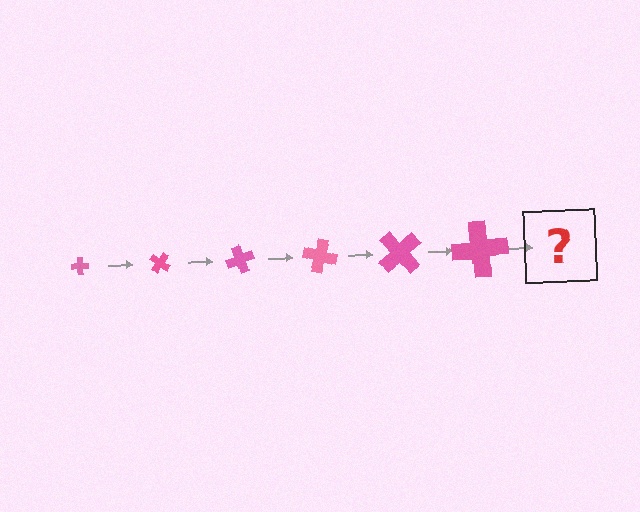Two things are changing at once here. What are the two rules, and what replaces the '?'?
The two rules are that the cross grows larger each step and it rotates 35 degrees each step. The '?' should be a cross, larger than the previous one and rotated 210 degrees from the start.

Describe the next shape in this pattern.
It should be a cross, larger than the previous one and rotated 210 degrees from the start.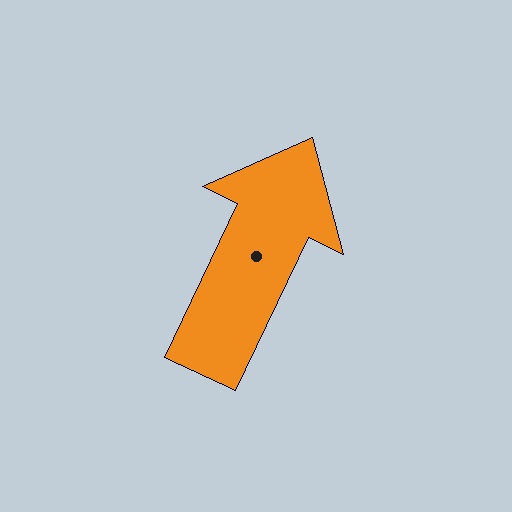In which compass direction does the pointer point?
Northeast.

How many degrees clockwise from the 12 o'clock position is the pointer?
Approximately 26 degrees.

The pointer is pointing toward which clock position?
Roughly 1 o'clock.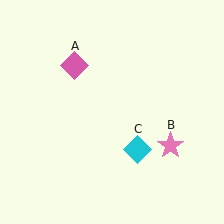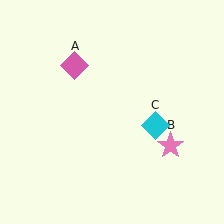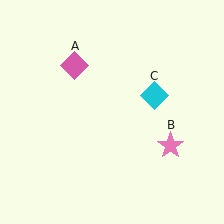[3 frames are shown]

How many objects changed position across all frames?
1 object changed position: cyan diamond (object C).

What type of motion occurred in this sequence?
The cyan diamond (object C) rotated counterclockwise around the center of the scene.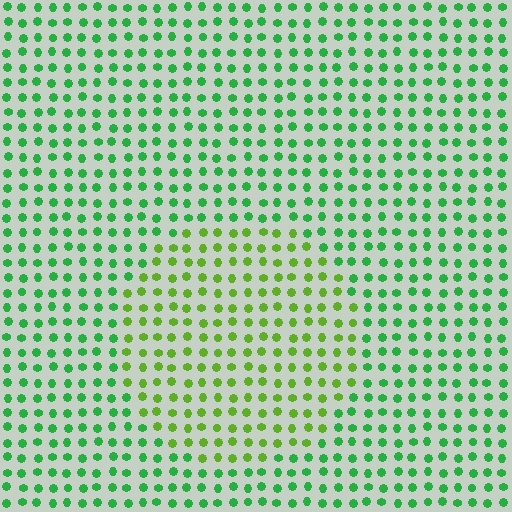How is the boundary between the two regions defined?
The boundary is defined purely by a slight shift in hue (about 36 degrees). Spacing, size, and orientation are identical on both sides.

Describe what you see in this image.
The image is filled with small green elements in a uniform arrangement. A circle-shaped region is visible where the elements are tinted to a slightly different hue, forming a subtle color boundary.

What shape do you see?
I see a circle.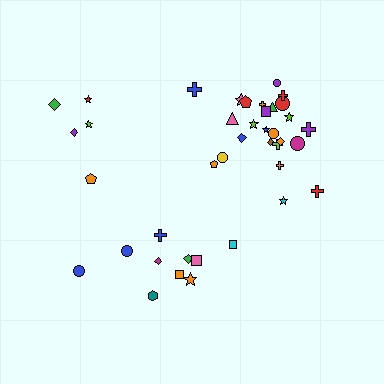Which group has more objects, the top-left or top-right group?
The top-right group.